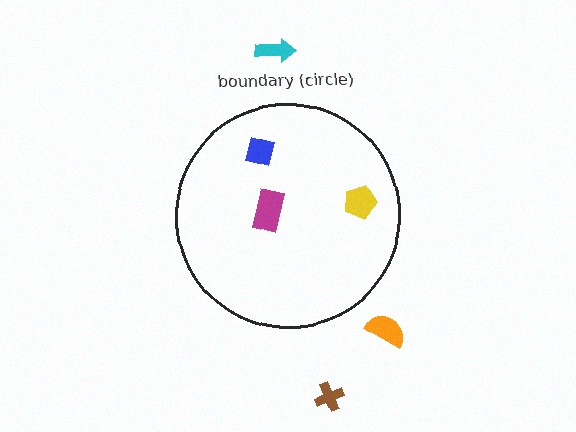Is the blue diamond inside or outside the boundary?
Inside.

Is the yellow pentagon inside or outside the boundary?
Inside.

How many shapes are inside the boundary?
3 inside, 3 outside.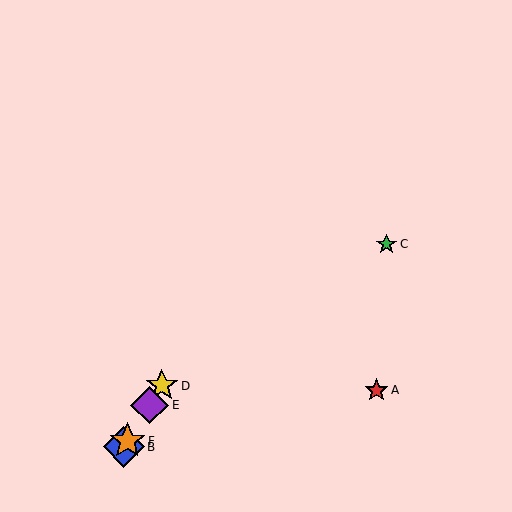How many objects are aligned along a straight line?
4 objects (B, D, E, F) are aligned along a straight line.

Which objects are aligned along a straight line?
Objects B, D, E, F are aligned along a straight line.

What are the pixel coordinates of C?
Object C is at (386, 244).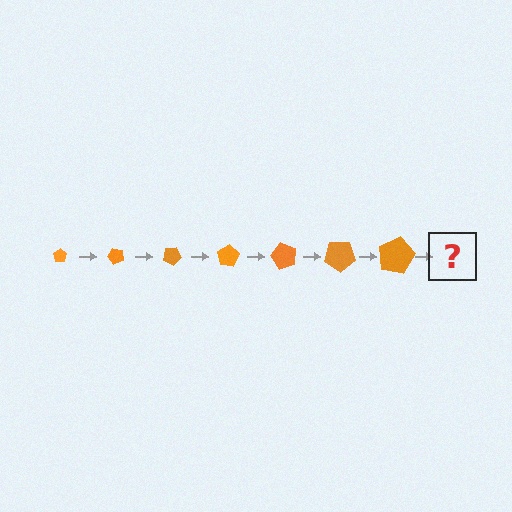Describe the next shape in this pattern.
It should be a pentagon, larger than the previous one and rotated 350 degrees from the start.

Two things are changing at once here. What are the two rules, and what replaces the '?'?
The two rules are that the pentagon grows larger each step and it rotates 50 degrees each step. The '?' should be a pentagon, larger than the previous one and rotated 350 degrees from the start.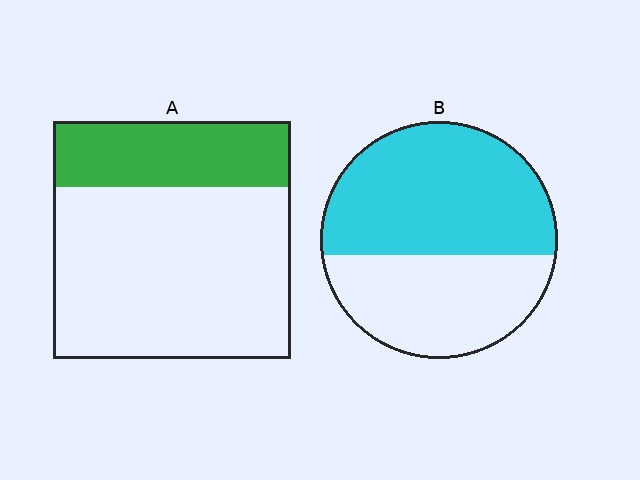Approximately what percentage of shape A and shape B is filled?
A is approximately 30% and B is approximately 60%.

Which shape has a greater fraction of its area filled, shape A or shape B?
Shape B.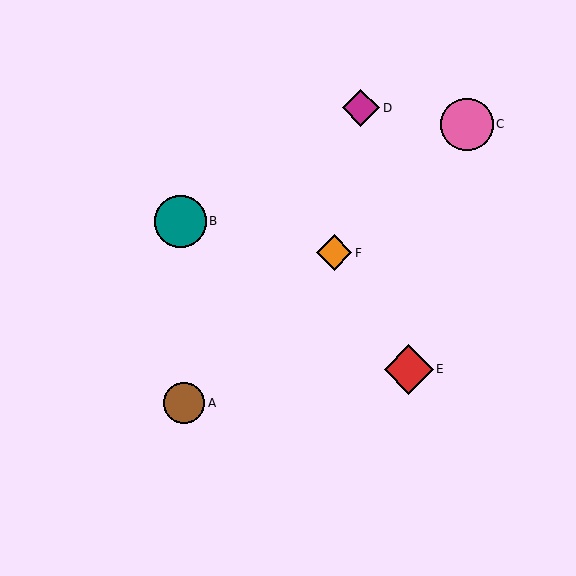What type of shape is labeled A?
Shape A is a brown circle.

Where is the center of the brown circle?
The center of the brown circle is at (184, 403).